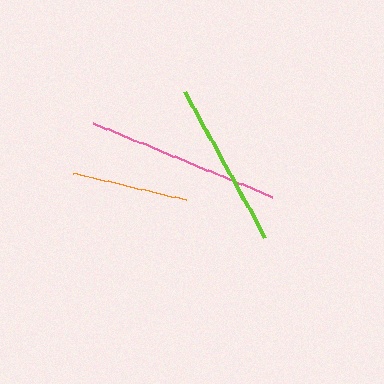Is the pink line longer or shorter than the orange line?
The pink line is longer than the orange line.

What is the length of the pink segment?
The pink segment is approximately 194 pixels long.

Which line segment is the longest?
The pink line is the longest at approximately 194 pixels.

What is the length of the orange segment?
The orange segment is approximately 116 pixels long.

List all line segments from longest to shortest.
From longest to shortest: pink, lime, orange.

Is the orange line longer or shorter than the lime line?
The lime line is longer than the orange line.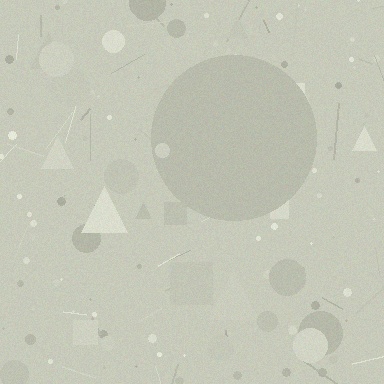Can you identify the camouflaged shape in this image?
The camouflaged shape is a circle.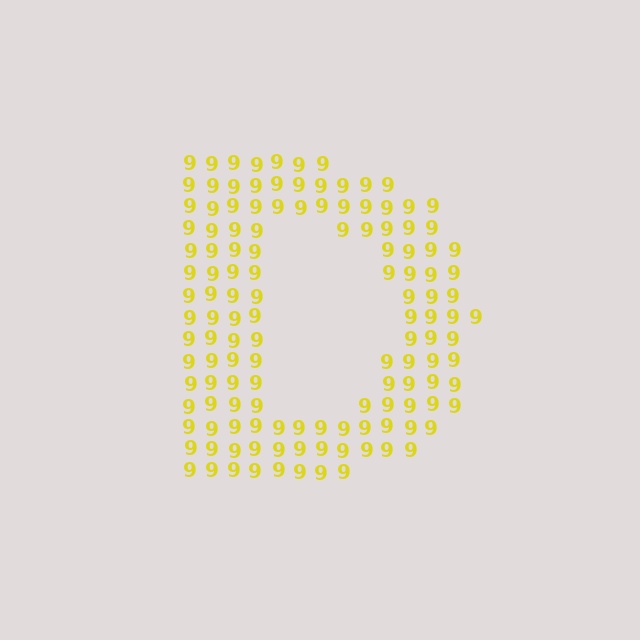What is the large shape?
The large shape is the letter D.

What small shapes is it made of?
It is made of small digit 9's.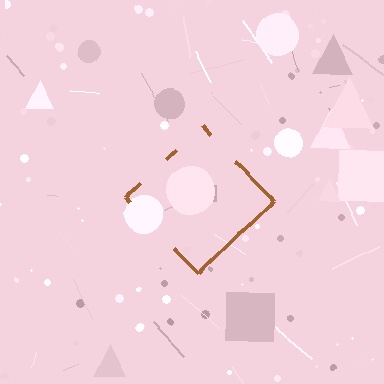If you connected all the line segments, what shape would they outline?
They would outline a diamond.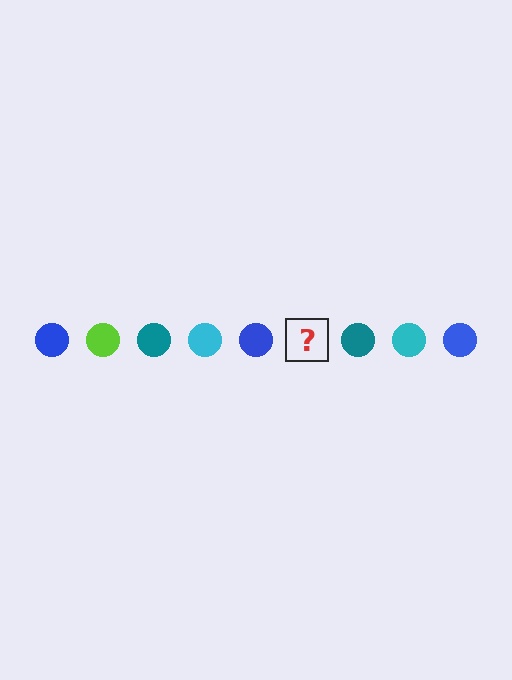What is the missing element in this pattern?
The missing element is a lime circle.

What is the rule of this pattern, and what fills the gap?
The rule is that the pattern cycles through blue, lime, teal, cyan circles. The gap should be filled with a lime circle.